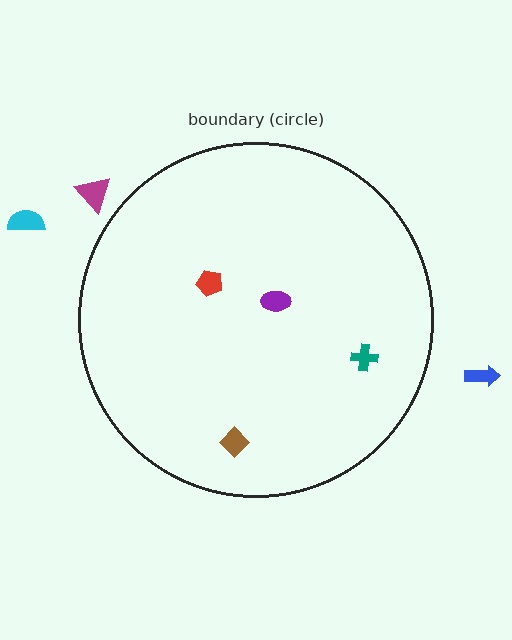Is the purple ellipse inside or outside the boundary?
Inside.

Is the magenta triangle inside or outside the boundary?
Outside.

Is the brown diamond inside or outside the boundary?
Inside.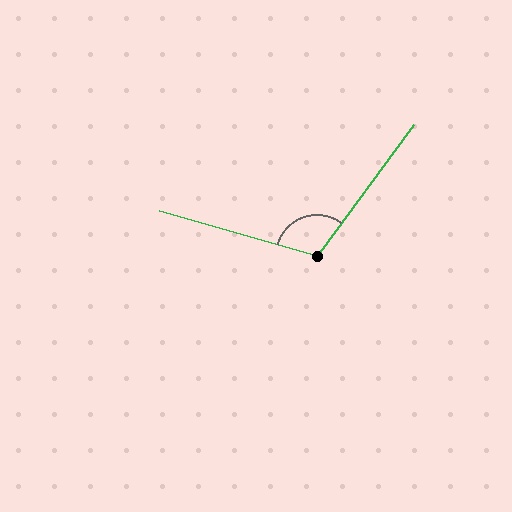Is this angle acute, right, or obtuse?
It is obtuse.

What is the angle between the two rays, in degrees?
Approximately 111 degrees.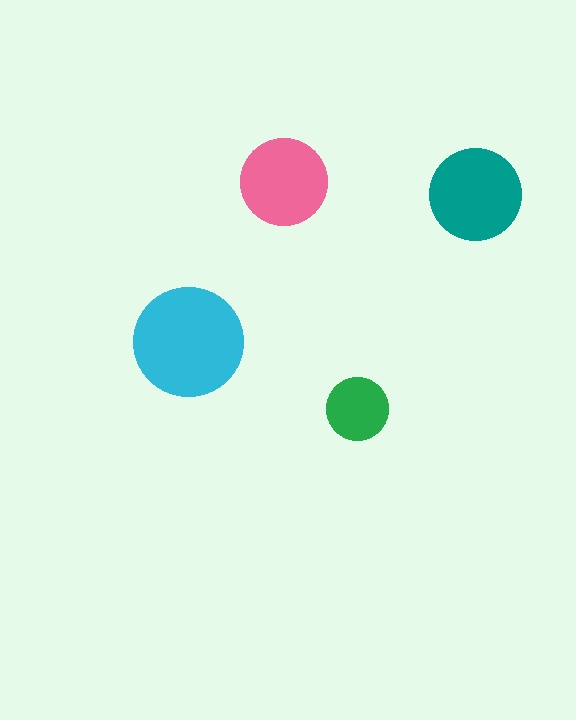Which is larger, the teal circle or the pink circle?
The teal one.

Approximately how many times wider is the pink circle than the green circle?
About 1.5 times wider.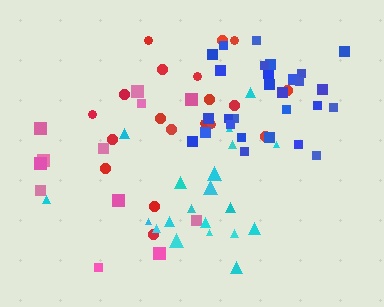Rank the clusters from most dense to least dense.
blue, red, cyan, pink.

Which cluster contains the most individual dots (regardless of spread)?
Blue (28).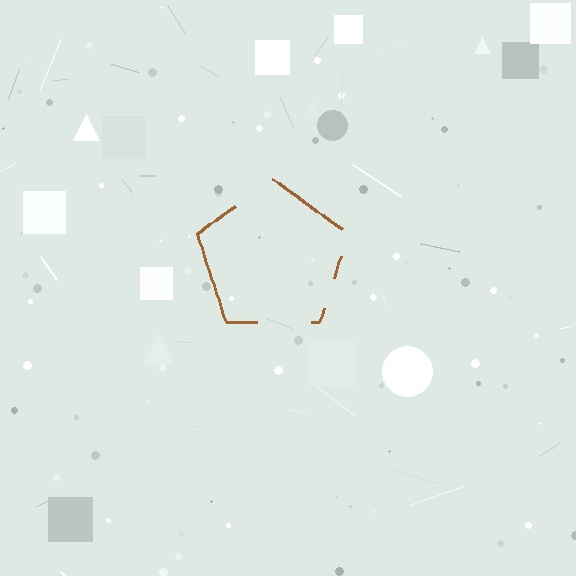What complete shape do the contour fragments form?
The contour fragments form a pentagon.